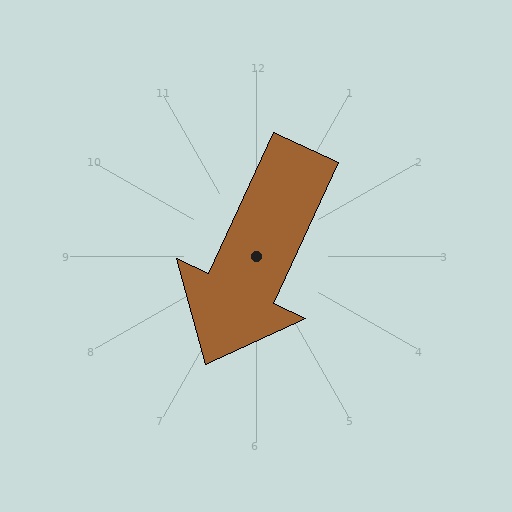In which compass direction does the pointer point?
Southwest.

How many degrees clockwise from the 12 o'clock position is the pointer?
Approximately 205 degrees.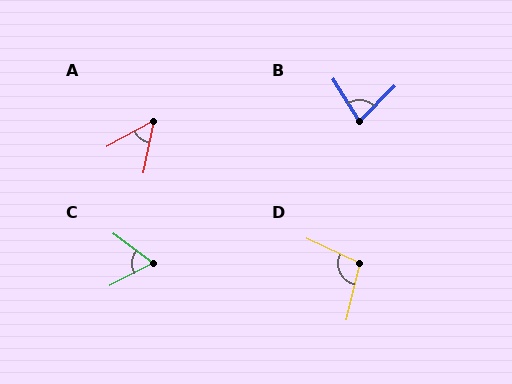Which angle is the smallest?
A, at approximately 49 degrees.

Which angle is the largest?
D, at approximately 102 degrees.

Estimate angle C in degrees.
Approximately 64 degrees.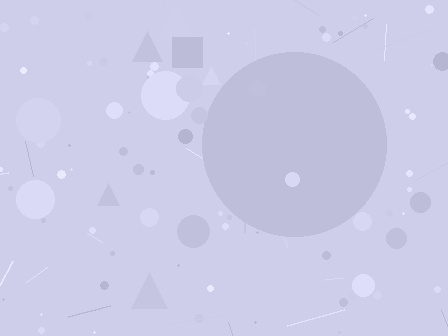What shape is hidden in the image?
A circle is hidden in the image.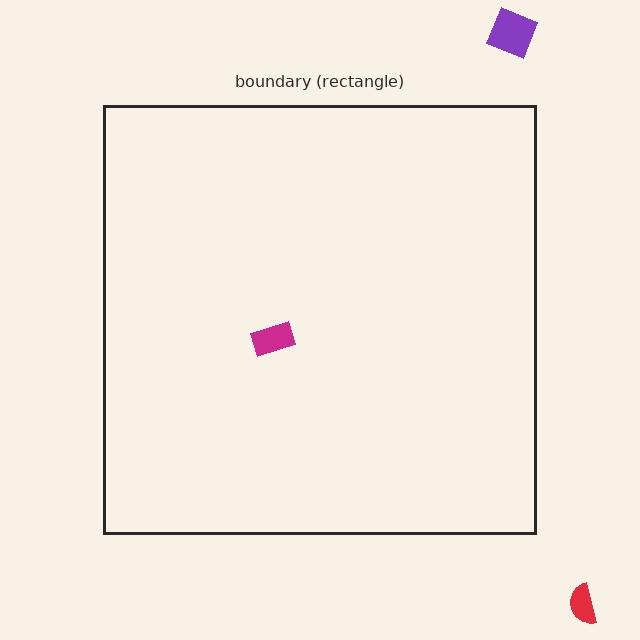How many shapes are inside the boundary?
1 inside, 2 outside.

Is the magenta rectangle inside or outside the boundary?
Inside.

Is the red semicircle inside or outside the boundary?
Outside.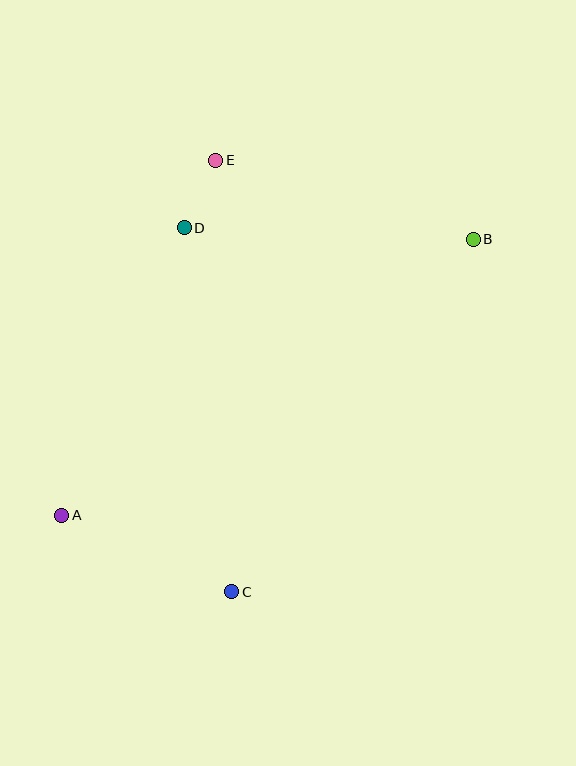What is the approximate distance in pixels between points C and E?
The distance between C and E is approximately 432 pixels.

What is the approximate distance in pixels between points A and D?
The distance between A and D is approximately 313 pixels.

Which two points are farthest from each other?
Points A and B are farthest from each other.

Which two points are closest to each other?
Points D and E are closest to each other.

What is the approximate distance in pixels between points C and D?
The distance between C and D is approximately 367 pixels.